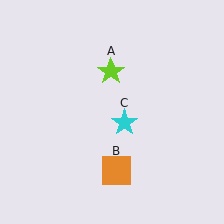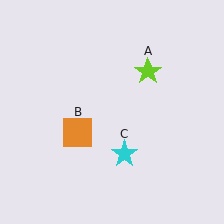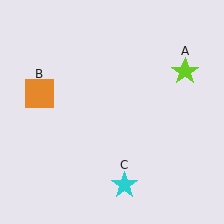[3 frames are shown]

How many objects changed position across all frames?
3 objects changed position: lime star (object A), orange square (object B), cyan star (object C).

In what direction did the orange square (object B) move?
The orange square (object B) moved up and to the left.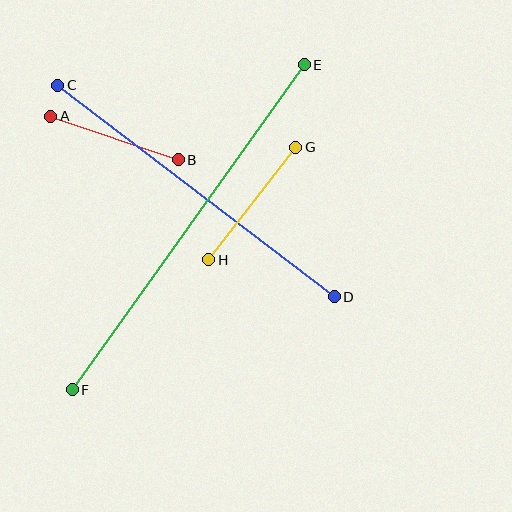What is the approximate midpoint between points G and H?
The midpoint is at approximately (252, 204) pixels.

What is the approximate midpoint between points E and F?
The midpoint is at approximately (188, 227) pixels.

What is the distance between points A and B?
The distance is approximately 134 pixels.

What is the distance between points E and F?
The distance is approximately 399 pixels.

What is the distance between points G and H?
The distance is approximately 142 pixels.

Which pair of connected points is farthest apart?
Points E and F are farthest apart.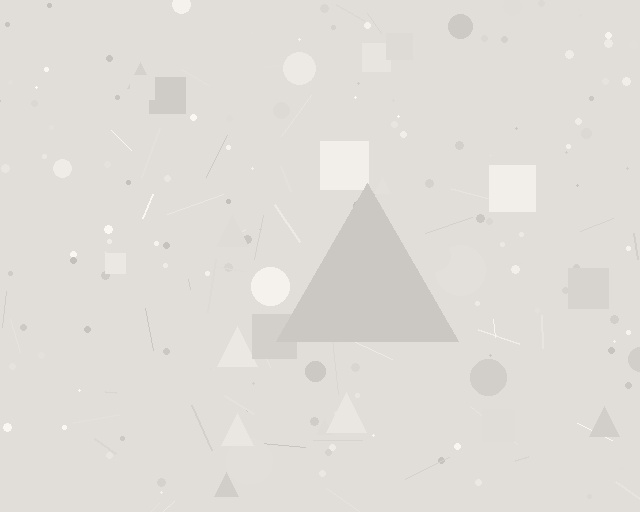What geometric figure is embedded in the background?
A triangle is embedded in the background.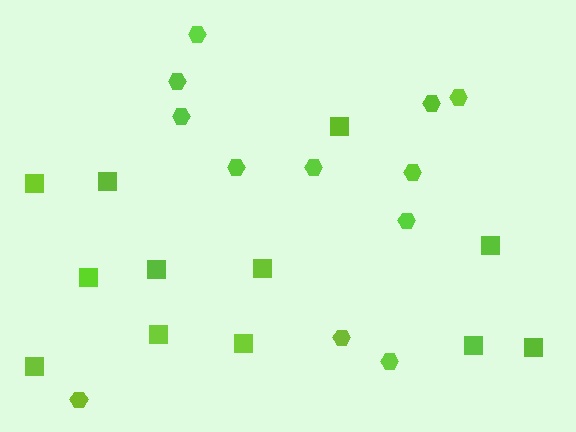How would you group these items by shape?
There are 2 groups: one group of squares (12) and one group of hexagons (12).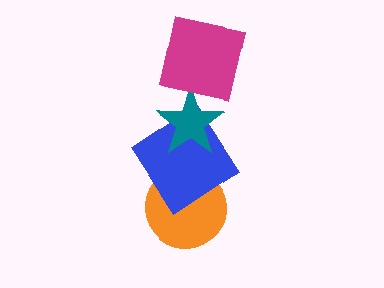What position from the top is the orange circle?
The orange circle is 4th from the top.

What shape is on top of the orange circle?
The blue diamond is on top of the orange circle.